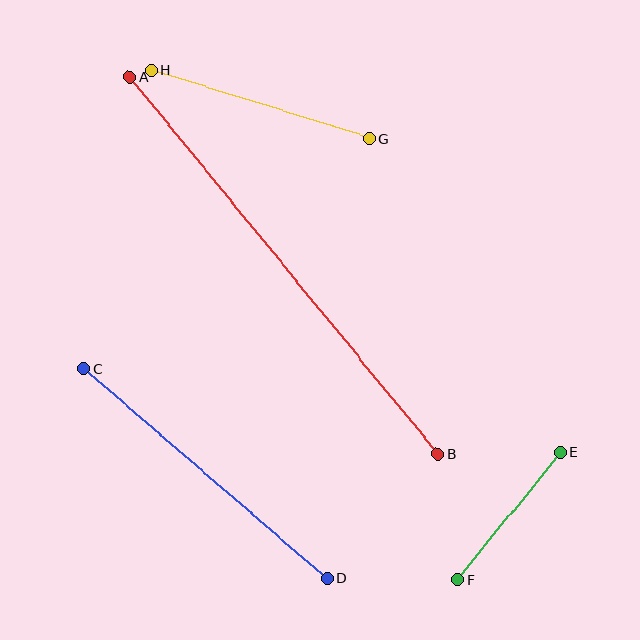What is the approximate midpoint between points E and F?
The midpoint is at approximately (509, 516) pixels.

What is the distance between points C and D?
The distance is approximately 321 pixels.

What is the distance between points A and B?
The distance is approximately 487 pixels.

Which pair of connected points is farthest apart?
Points A and B are farthest apart.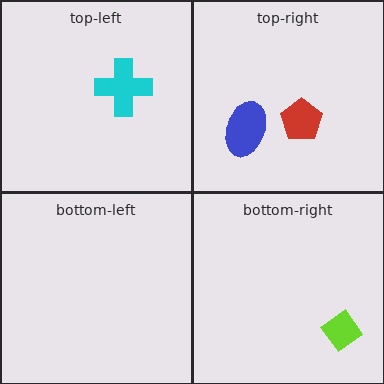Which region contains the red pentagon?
The top-right region.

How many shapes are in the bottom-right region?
1.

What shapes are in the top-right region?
The blue ellipse, the red pentagon.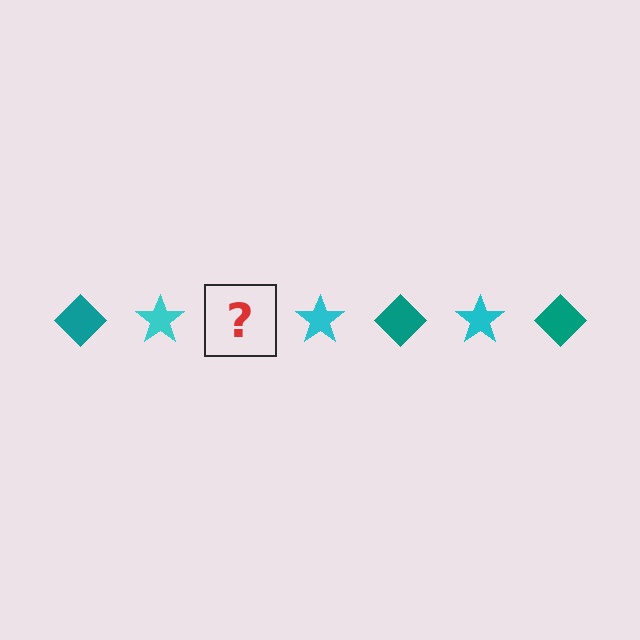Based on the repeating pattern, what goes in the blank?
The blank should be a teal diamond.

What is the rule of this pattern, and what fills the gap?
The rule is that the pattern alternates between teal diamond and cyan star. The gap should be filled with a teal diamond.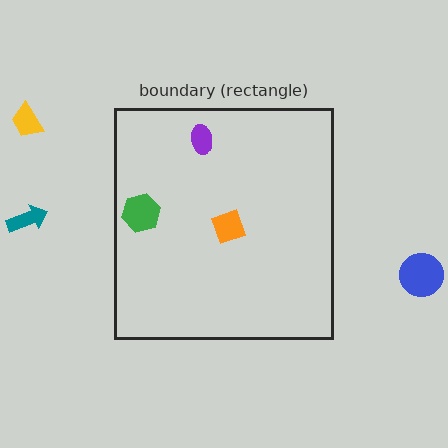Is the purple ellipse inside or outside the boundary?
Inside.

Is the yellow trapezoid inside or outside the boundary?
Outside.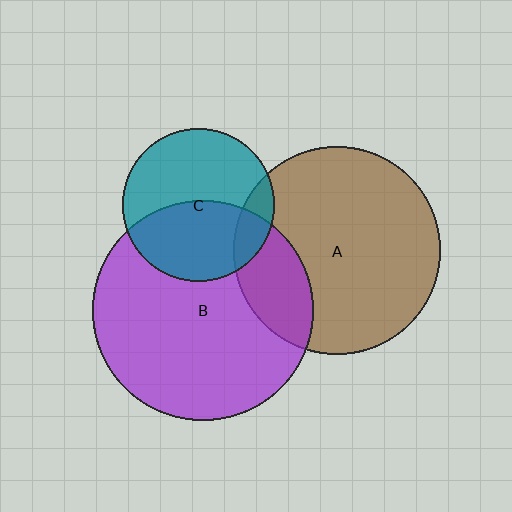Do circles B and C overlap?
Yes.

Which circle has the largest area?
Circle B (purple).